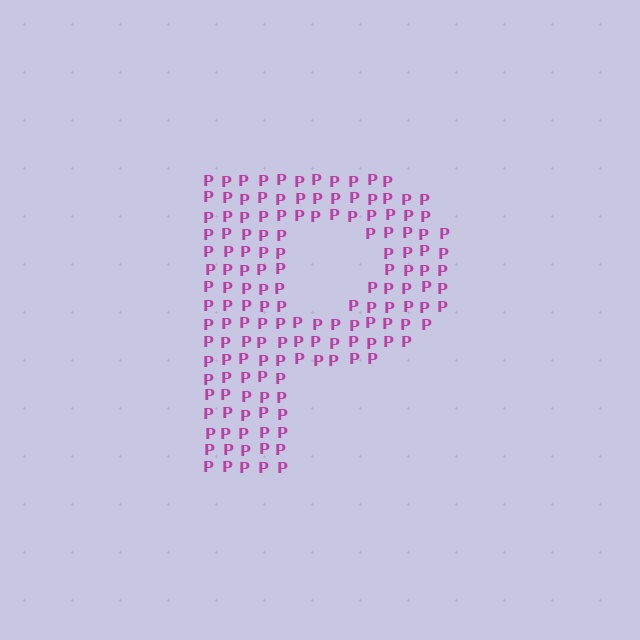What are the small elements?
The small elements are letter P's.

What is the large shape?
The large shape is the letter P.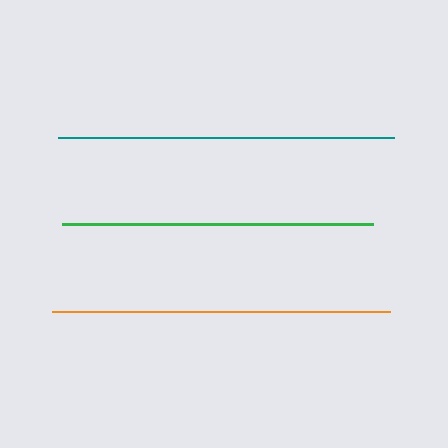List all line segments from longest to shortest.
From longest to shortest: orange, teal, green.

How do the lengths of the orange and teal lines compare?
The orange and teal lines are approximately the same length.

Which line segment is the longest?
The orange line is the longest at approximately 337 pixels.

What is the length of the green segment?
The green segment is approximately 311 pixels long.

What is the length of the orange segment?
The orange segment is approximately 337 pixels long.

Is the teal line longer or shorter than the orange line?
The orange line is longer than the teal line.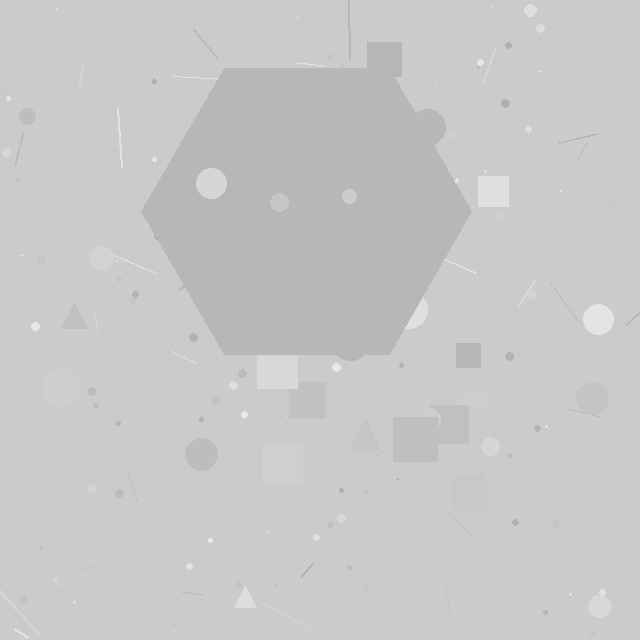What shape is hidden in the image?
A hexagon is hidden in the image.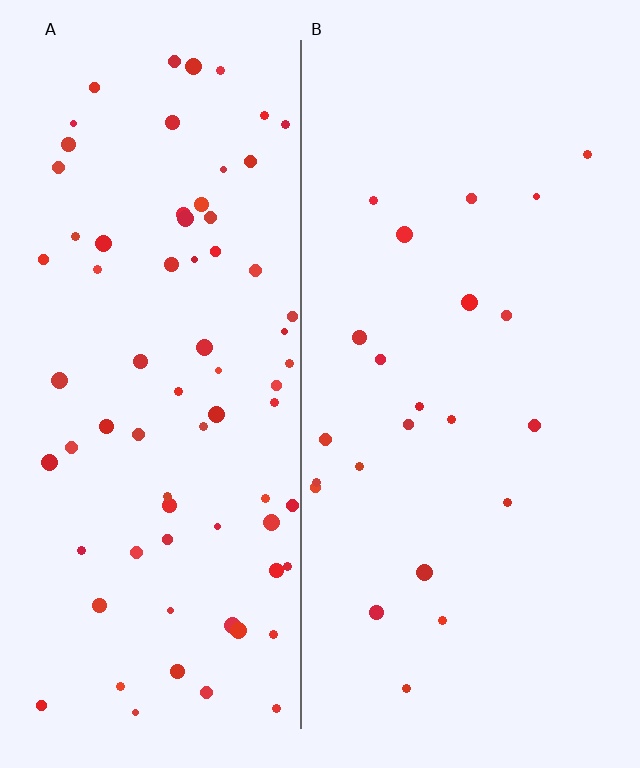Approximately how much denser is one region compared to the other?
Approximately 3.2× — region A over region B.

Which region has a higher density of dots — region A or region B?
A (the left).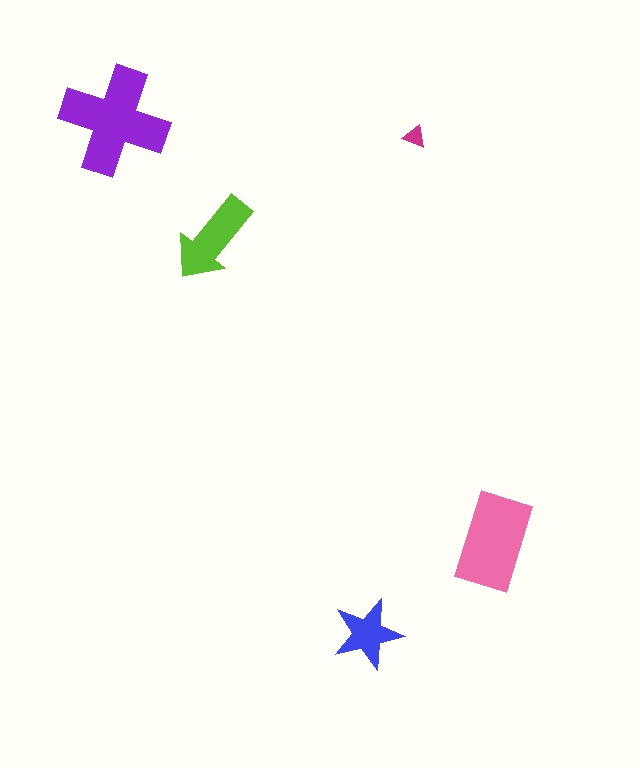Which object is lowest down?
The blue star is bottommost.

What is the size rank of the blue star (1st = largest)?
4th.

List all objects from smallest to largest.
The magenta triangle, the blue star, the lime arrow, the pink rectangle, the purple cross.